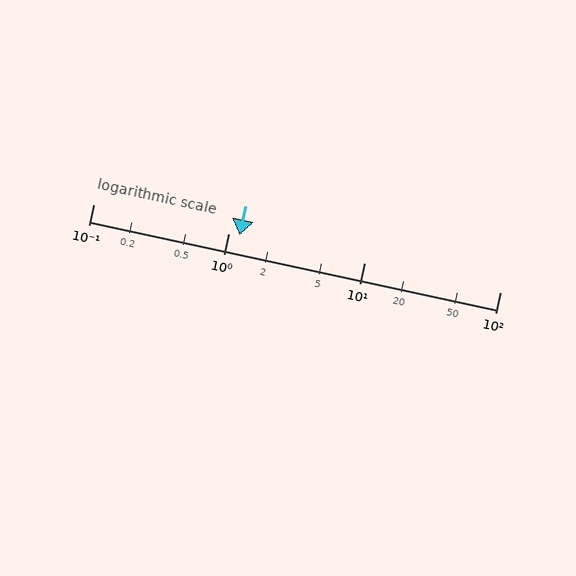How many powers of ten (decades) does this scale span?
The scale spans 3 decades, from 0.1 to 100.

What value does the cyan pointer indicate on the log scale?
The pointer indicates approximately 1.2.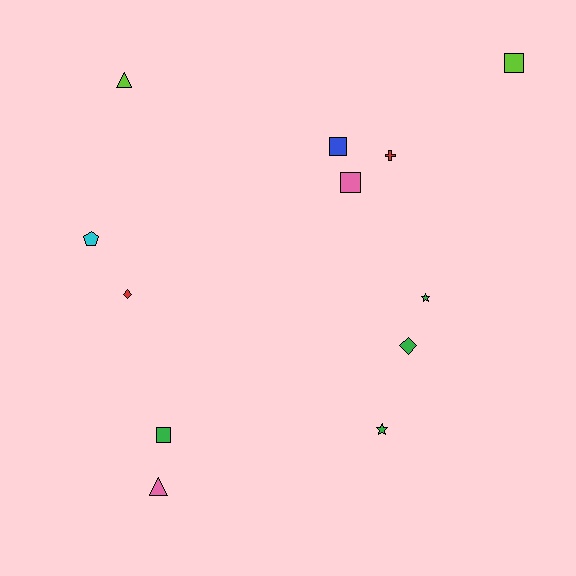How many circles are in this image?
There are no circles.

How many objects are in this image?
There are 12 objects.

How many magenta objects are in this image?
There are no magenta objects.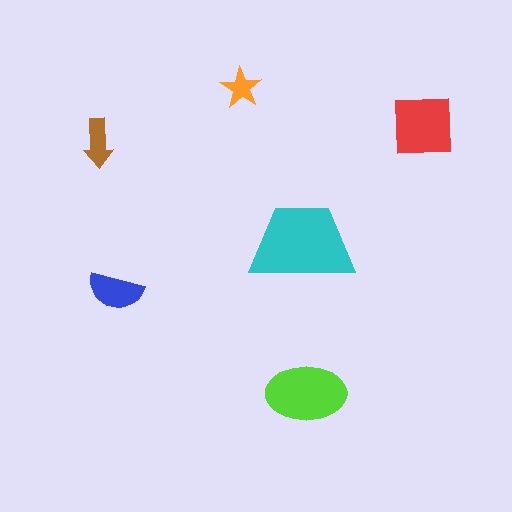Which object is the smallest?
The orange star.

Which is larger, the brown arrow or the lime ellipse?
The lime ellipse.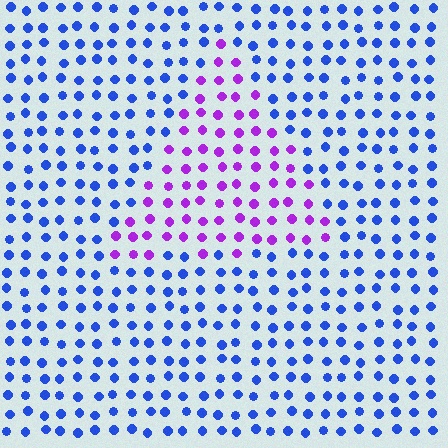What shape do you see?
I see a triangle.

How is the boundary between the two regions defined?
The boundary is defined purely by a slight shift in hue (about 58 degrees). Spacing, size, and orientation are identical on both sides.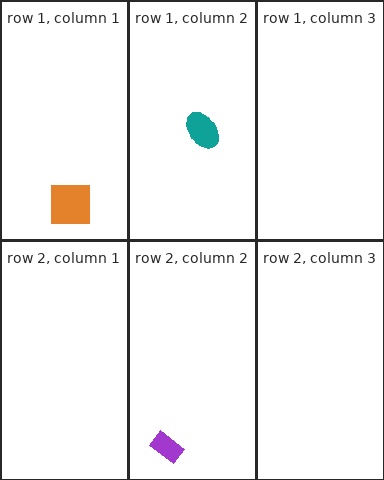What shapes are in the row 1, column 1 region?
The orange square.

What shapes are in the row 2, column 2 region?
The purple rectangle.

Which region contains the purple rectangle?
The row 2, column 2 region.